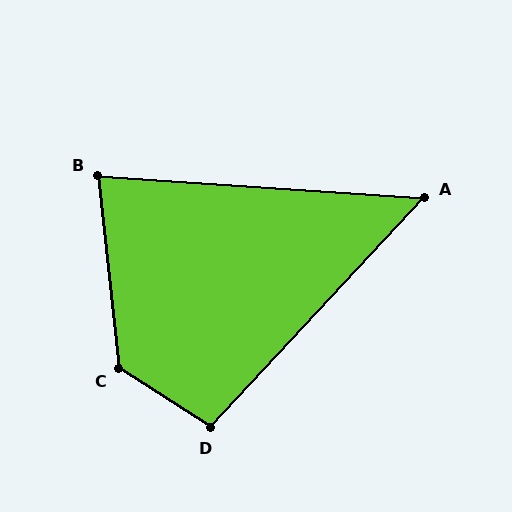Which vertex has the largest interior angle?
C, at approximately 129 degrees.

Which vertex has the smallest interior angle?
A, at approximately 51 degrees.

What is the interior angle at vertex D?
Approximately 100 degrees (obtuse).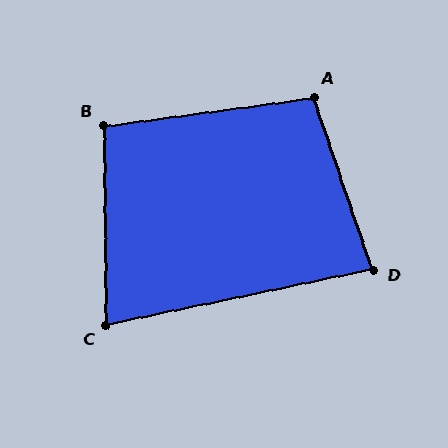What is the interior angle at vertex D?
Approximately 83 degrees (acute).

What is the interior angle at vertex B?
Approximately 97 degrees (obtuse).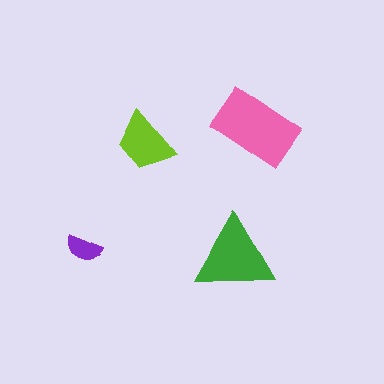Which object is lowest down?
The green triangle is bottommost.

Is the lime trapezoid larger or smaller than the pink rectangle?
Smaller.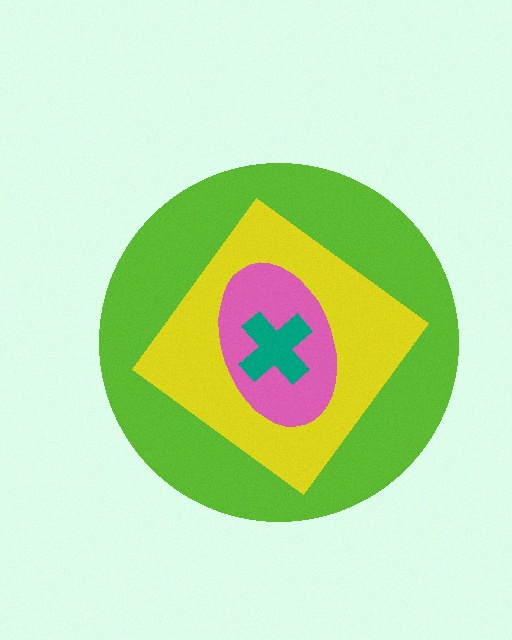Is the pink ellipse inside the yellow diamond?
Yes.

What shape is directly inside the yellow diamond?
The pink ellipse.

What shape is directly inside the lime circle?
The yellow diamond.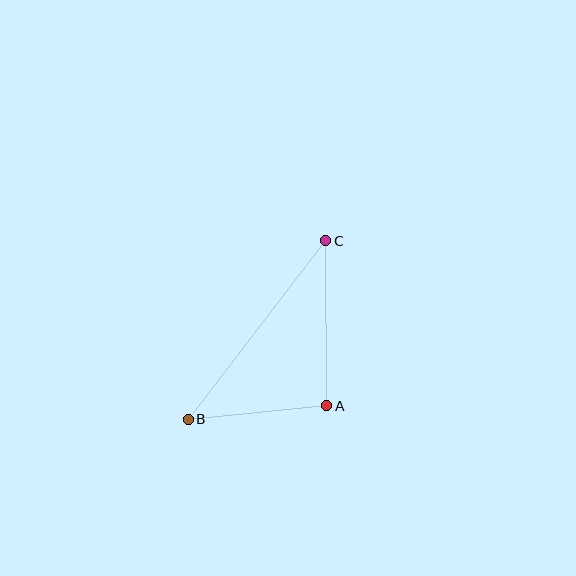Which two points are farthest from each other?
Points B and C are farthest from each other.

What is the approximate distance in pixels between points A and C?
The distance between A and C is approximately 165 pixels.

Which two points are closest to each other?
Points A and B are closest to each other.